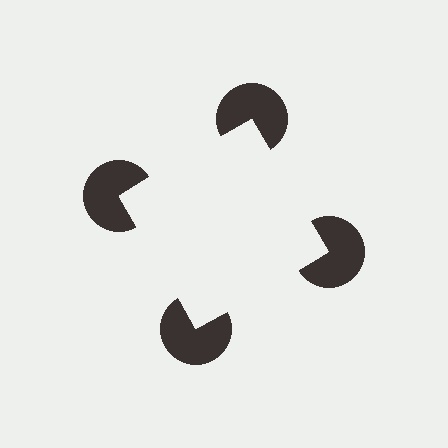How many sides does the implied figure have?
4 sides.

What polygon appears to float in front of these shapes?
An illusory square — its edges are inferred from the aligned wedge cuts in the pac-man discs, not physically drawn.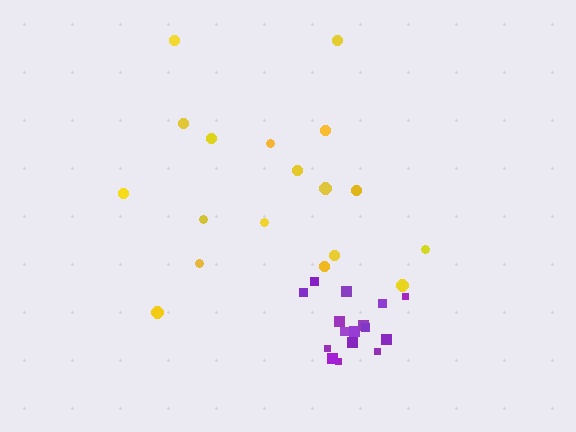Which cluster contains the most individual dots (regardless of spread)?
Yellow (18).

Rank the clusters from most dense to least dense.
purple, yellow.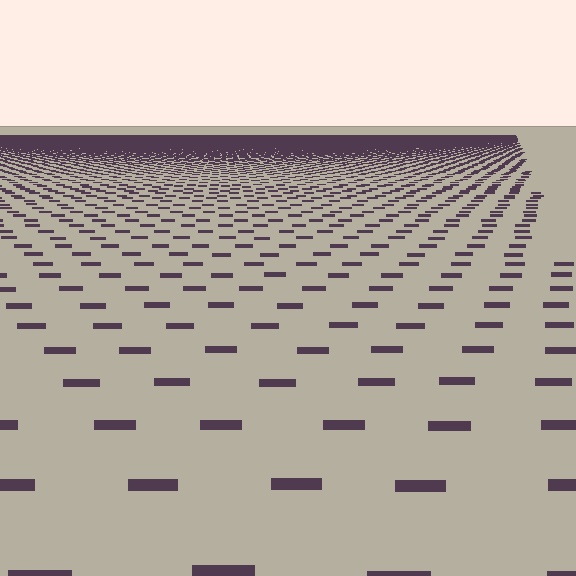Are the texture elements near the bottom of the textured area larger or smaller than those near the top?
Larger. Near the bottom, elements are closer to the viewer and appear at a bigger on-screen size.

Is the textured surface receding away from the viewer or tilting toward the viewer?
The surface is receding away from the viewer. Texture elements get smaller and denser toward the top.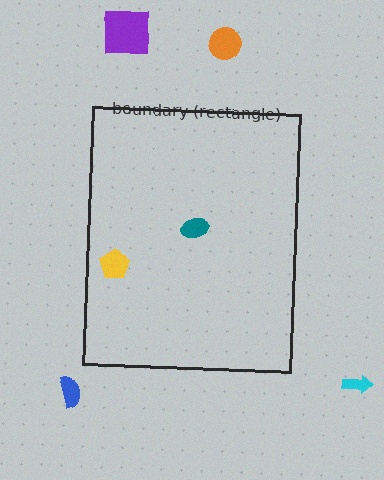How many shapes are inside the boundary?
2 inside, 4 outside.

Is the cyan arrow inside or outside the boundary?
Outside.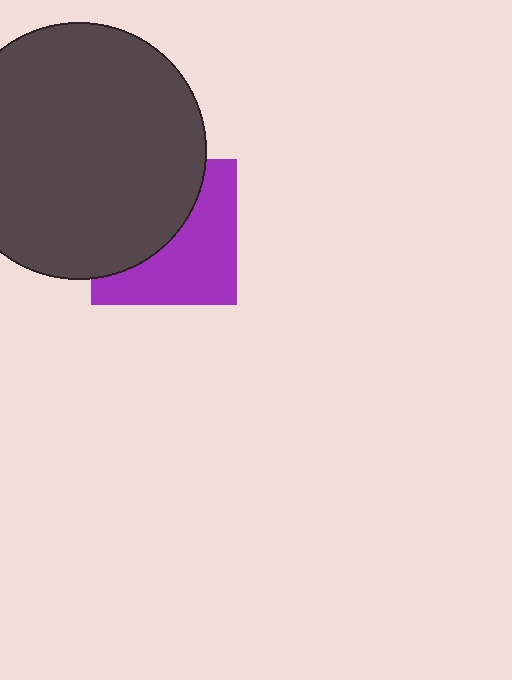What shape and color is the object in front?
The object in front is a dark gray circle.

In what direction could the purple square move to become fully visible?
The purple square could move toward the lower-right. That would shift it out from behind the dark gray circle entirely.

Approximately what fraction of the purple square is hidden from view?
Roughly 49% of the purple square is hidden behind the dark gray circle.